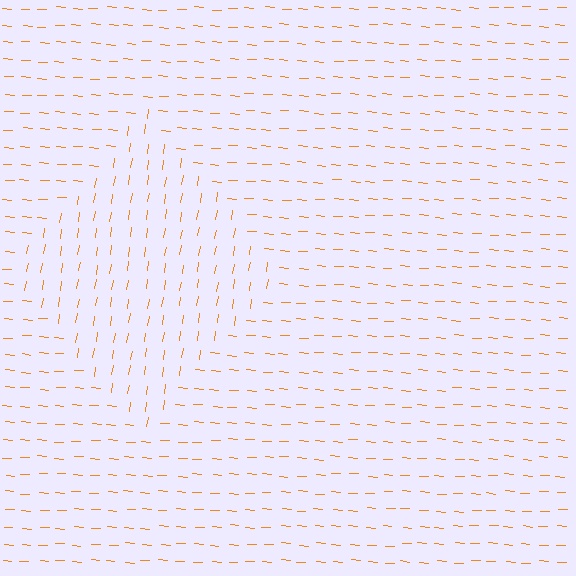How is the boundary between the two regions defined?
The boundary is defined purely by a change in line orientation (approximately 85 degrees difference). All lines are the same color and thickness.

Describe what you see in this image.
The image is filled with small orange line segments. A diamond region in the image has lines oriented differently from the surrounding lines, creating a visible texture boundary.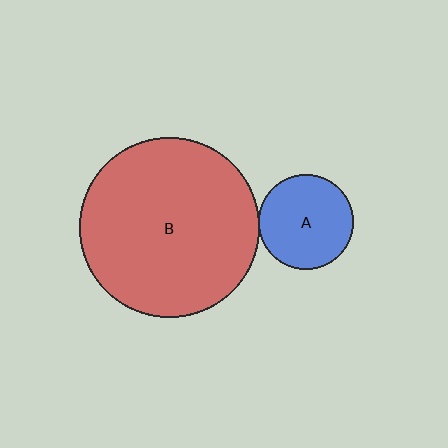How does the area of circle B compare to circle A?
Approximately 3.6 times.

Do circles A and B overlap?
Yes.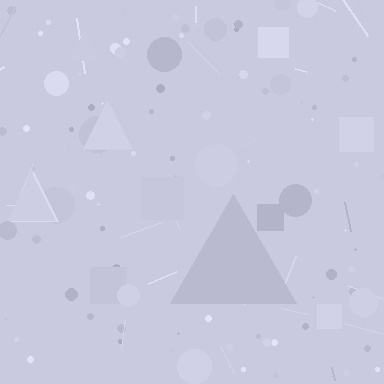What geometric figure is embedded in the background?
A triangle is embedded in the background.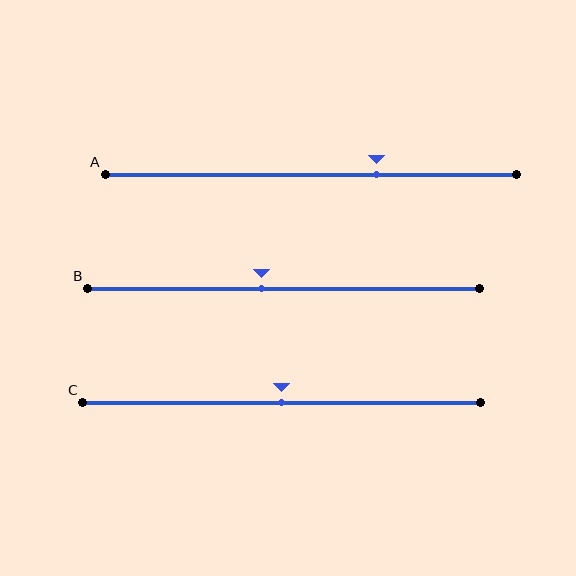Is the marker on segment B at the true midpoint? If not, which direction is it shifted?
No, the marker on segment B is shifted to the left by about 6% of the segment length.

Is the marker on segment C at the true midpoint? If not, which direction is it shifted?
Yes, the marker on segment C is at the true midpoint.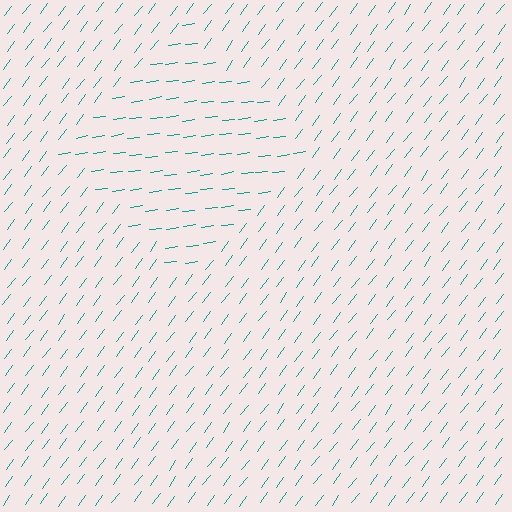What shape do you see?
I see a diamond.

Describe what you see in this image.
The image is filled with small teal line segments. A diamond region in the image has lines oriented differently from the surrounding lines, creating a visible texture boundary.